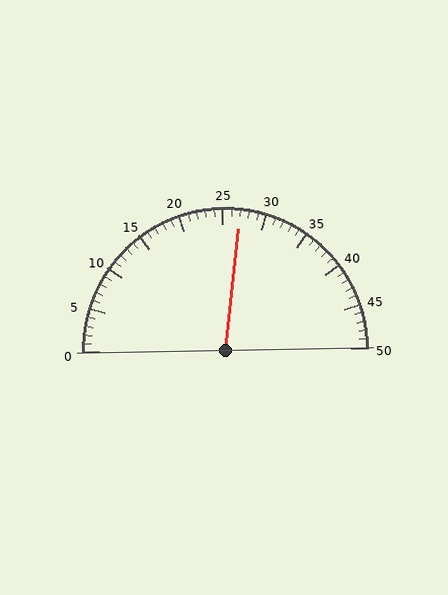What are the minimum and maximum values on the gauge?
The gauge ranges from 0 to 50.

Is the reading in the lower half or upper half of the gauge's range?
The reading is in the upper half of the range (0 to 50).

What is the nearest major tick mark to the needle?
The nearest major tick mark is 25.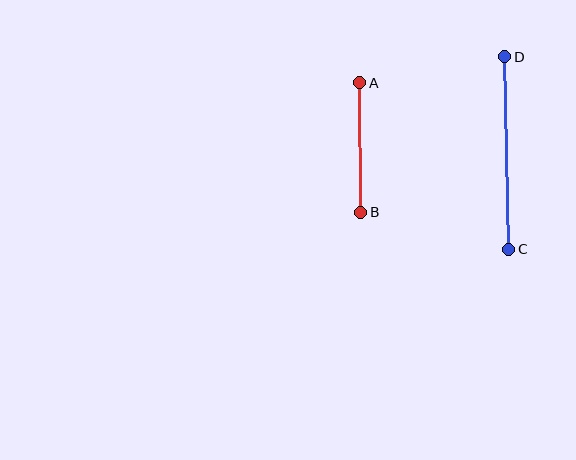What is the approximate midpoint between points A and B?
The midpoint is at approximately (360, 148) pixels.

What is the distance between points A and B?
The distance is approximately 129 pixels.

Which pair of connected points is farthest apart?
Points C and D are farthest apart.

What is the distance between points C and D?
The distance is approximately 193 pixels.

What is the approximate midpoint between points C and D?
The midpoint is at approximately (507, 153) pixels.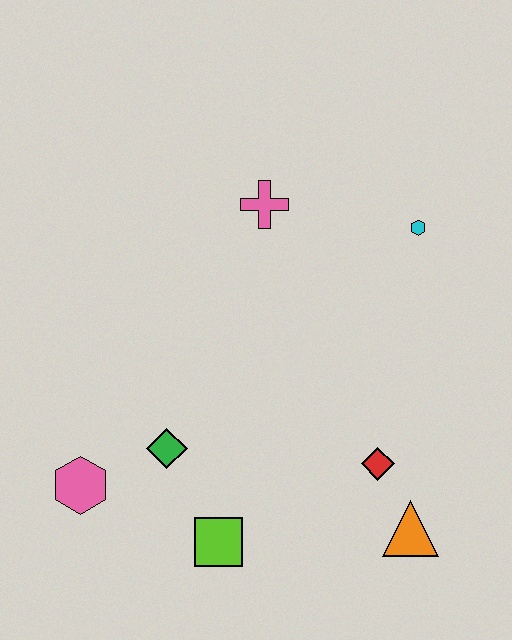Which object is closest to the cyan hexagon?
The pink cross is closest to the cyan hexagon.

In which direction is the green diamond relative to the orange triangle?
The green diamond is to the left of the orange triangle.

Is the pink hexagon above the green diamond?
No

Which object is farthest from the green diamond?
The cyan hexagon is farthest from the green diamond.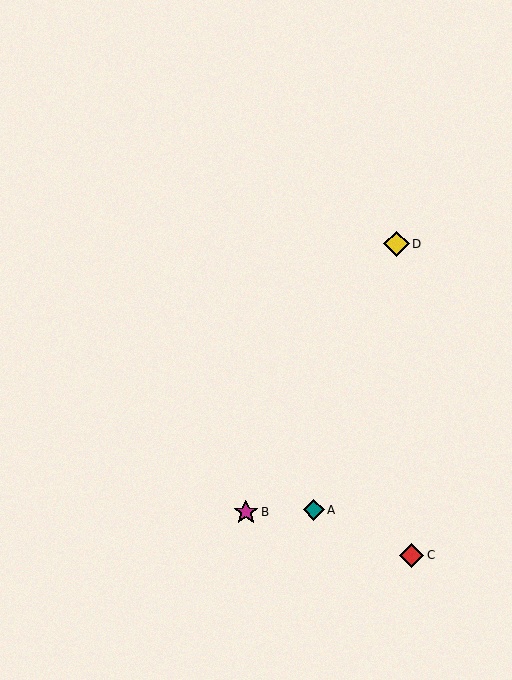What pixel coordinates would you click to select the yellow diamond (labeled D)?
Click at (397, 244) to select the yellow diamond D.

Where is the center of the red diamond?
The center of the red diamond is at (412, 555).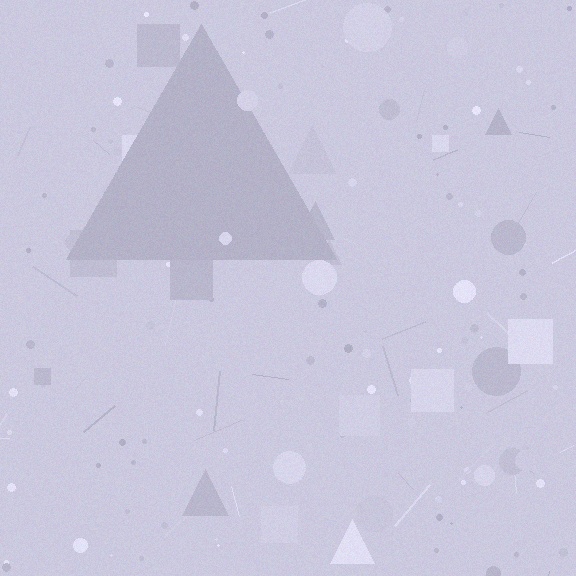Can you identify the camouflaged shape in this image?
The camouflaged shape is a triangle.